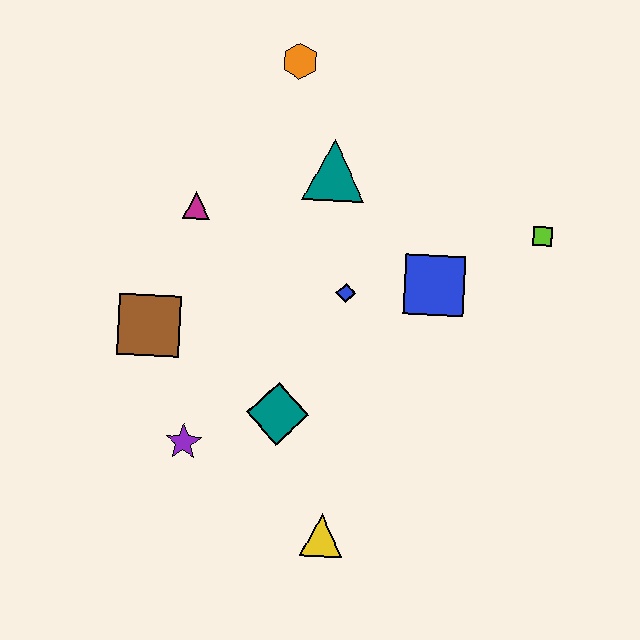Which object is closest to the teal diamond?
The purple star is closest to the teal diamond.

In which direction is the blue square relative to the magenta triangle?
The blue square is to the right of the magenta triangle.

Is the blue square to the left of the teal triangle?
No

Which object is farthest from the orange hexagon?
The yellow triangle is farthest from the orange hexagon.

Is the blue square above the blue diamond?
Yes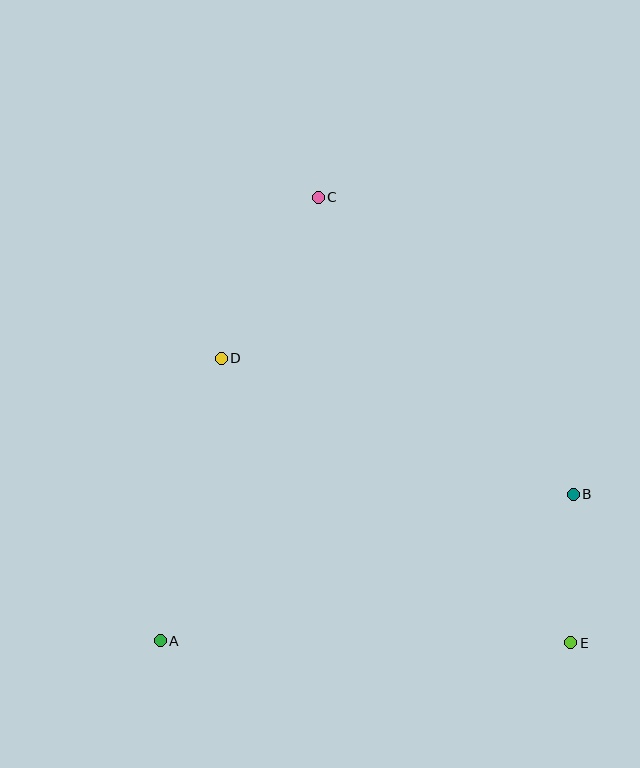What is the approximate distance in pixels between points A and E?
The distance between A and E is approximately 410 pixels.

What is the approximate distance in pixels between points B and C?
The distance between B and C is approximately 391 pixels.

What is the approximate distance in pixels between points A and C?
The distance between A and C is approximately 471 pixels.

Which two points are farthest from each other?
Points C and E are farthest from each other.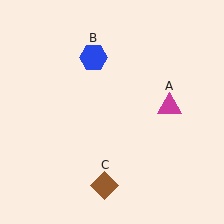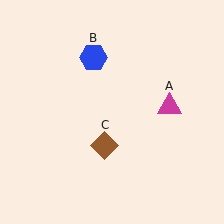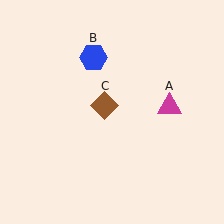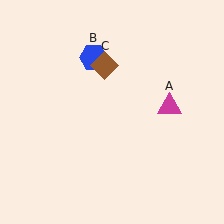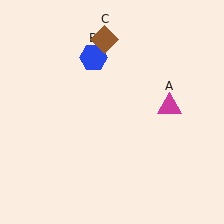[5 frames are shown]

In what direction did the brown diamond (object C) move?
The brown diamond (object C) moved up.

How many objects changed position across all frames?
1 object changed position: brown diamond (object C).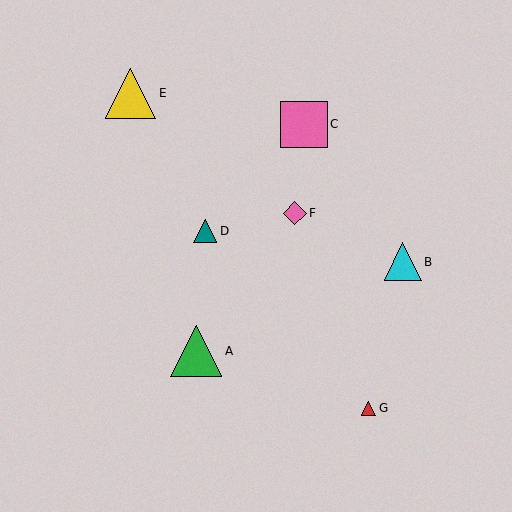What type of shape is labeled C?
Shape C is a pink square.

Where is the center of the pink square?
The center of the pink square is at (304, 124).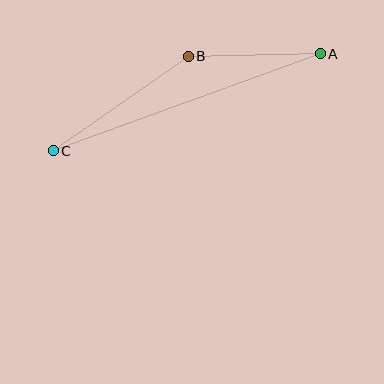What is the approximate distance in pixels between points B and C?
The distance between B and C is approximately 165 pixels.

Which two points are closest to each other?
Points A and B are closest to each other.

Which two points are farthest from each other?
Points A and C are farthest from each other.